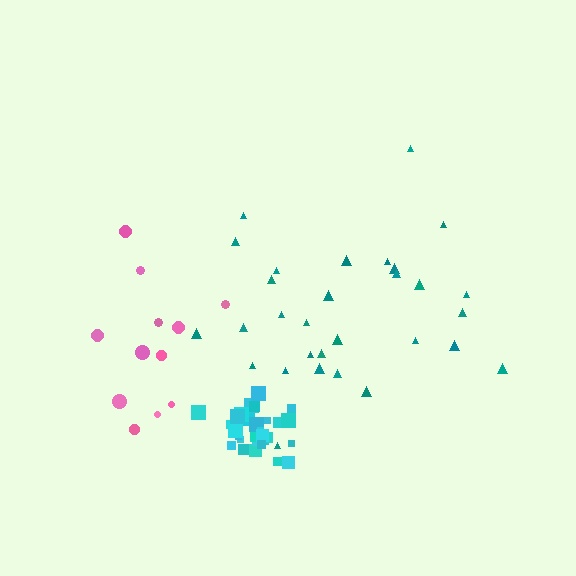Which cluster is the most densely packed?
Cyan.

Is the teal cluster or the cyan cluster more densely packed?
Cyan.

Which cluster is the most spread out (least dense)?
Pink.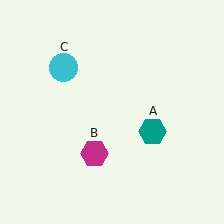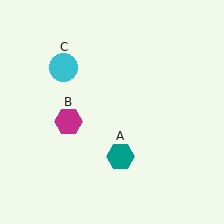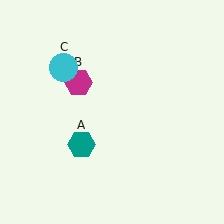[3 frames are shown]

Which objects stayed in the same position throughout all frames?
Cyan circle (object C) remained stationary.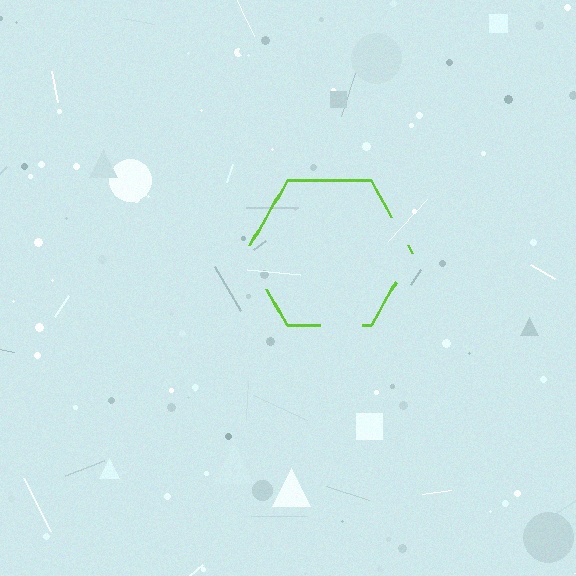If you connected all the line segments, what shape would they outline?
They would outline a hexagon.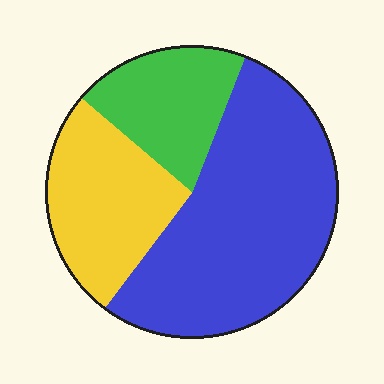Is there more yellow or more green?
Yellow.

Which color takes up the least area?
Green, at roughly 20%.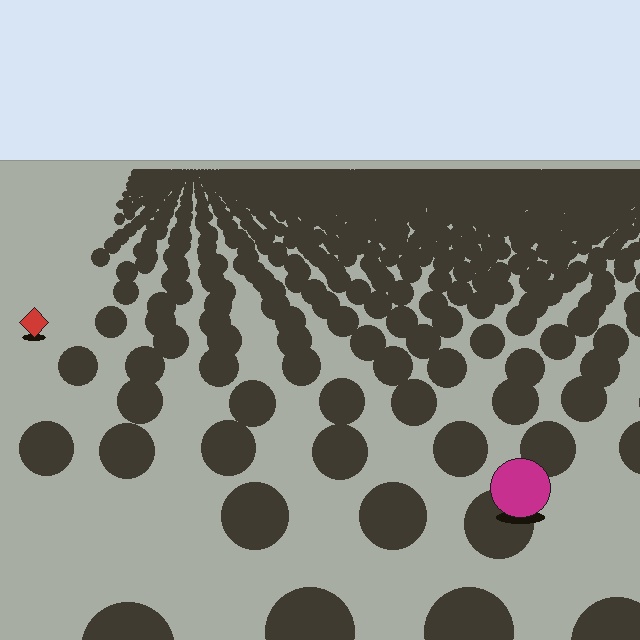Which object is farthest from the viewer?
The red diamond is farthest from the viewer. It appears smaller and the ground texture around it is denser.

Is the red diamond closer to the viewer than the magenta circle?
No. The magenta circle is closer — you can tell from the texture gradient: the ground texture is coarser near it.